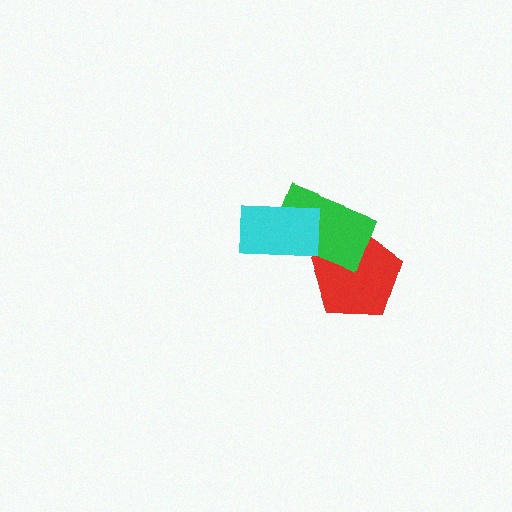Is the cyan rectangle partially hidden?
No, no other shape covers it.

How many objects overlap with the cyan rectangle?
1 object overlaps with the cyan rectangle.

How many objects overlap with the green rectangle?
2 objects overlap with the green rectangle.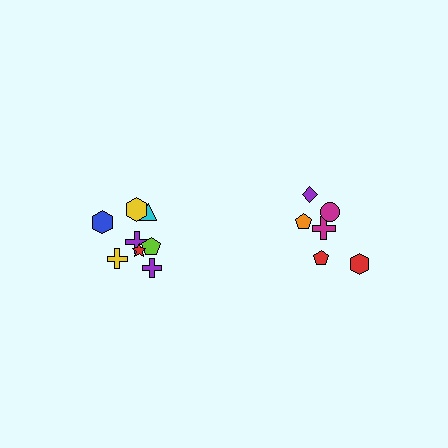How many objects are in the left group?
There are 8 objects.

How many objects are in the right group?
There are 6 objects.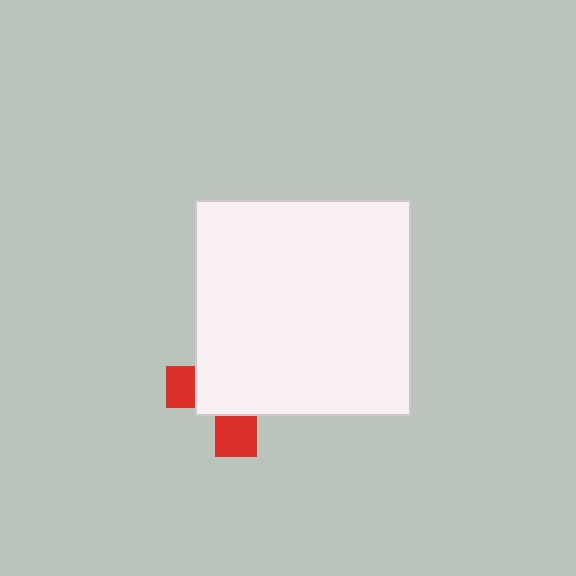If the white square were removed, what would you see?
You would see the complete red cross.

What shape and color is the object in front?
The object in front is a white square.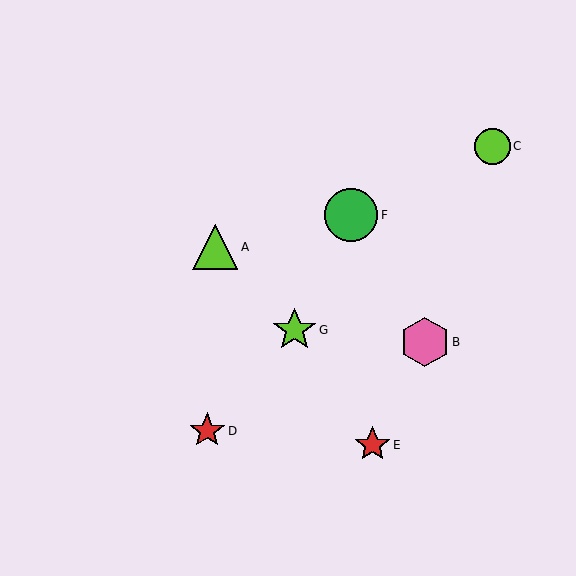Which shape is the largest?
The green circle (labeled F) is the largest.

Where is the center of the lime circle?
The center of the lime circle is at (493, 146).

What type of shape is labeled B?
Shape B is a pink hexagon.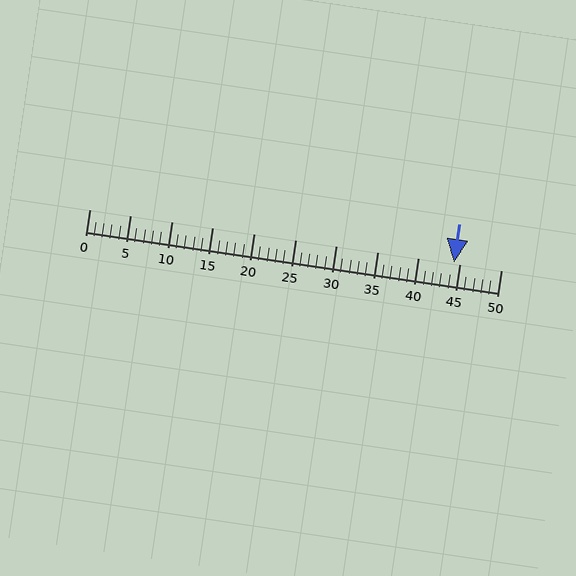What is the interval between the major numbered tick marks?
The major tick marks are spaced 5 units apart.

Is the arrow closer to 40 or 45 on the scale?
The arrow is closer to 45.